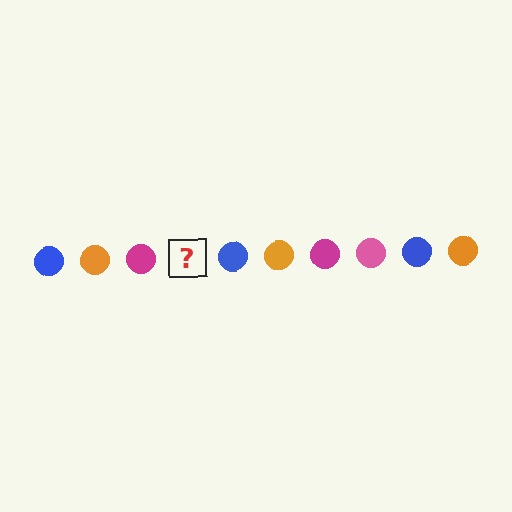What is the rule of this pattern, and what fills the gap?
The rule is that the pattern cycles through blue, orange, magenta, pink circles. The gap should be filled with a pink circle.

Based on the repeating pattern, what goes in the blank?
The blank should be a pink circle.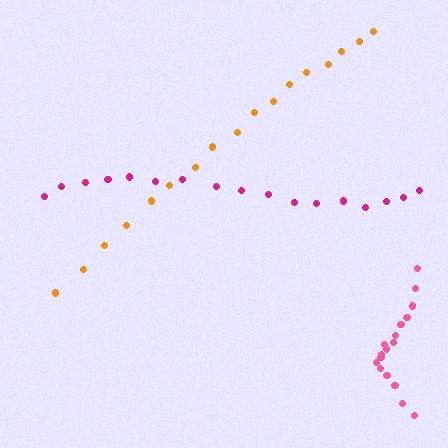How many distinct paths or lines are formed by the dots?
There are 3 distinct paths.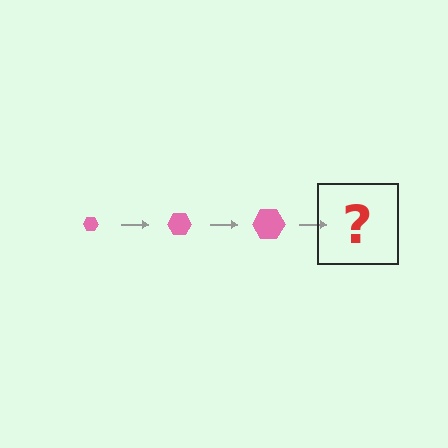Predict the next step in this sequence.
The next step is a pink hexagon, larger than the previous one.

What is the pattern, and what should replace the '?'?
The pattern is that the hexagon gets progressively larger each step. The '?' should be a pink hexagon, larger than the previous one.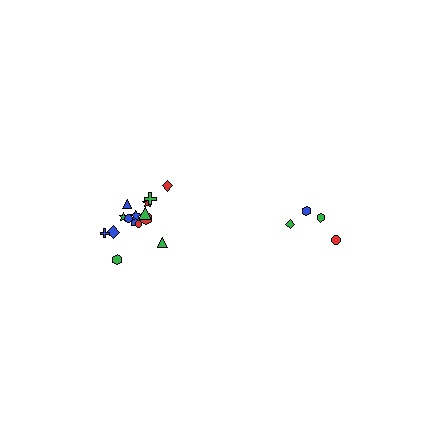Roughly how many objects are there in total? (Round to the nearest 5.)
Roughly 20 objects in total.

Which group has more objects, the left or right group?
The left group.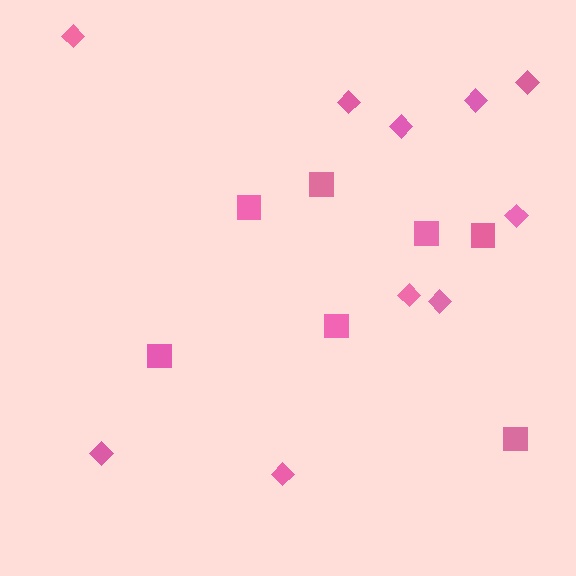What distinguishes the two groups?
There are 2 groups: one group of diamonds (10) and one group of squares (7).